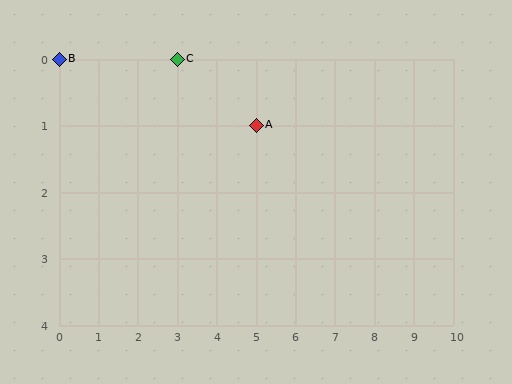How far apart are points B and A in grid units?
Points B and A are 5 columns and 1 row apart (about 5.1 grid units diagonally).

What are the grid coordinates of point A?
Point A is at grid coordinates (5, 1).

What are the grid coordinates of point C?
Point C is at grid coordinates (3, 0).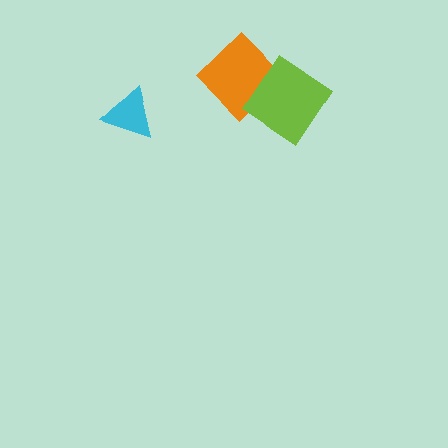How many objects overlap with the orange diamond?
1 object overlaps with the orange diamond.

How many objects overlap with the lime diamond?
1 object overlaps with the lime diamond.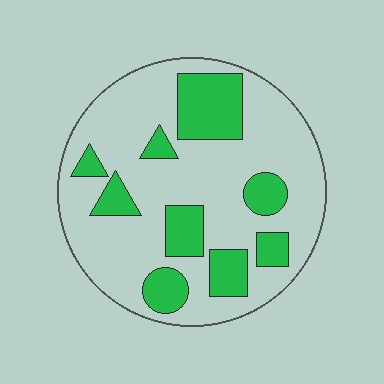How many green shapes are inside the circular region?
9.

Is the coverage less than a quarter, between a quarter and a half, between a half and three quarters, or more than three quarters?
Between a quarter and a half.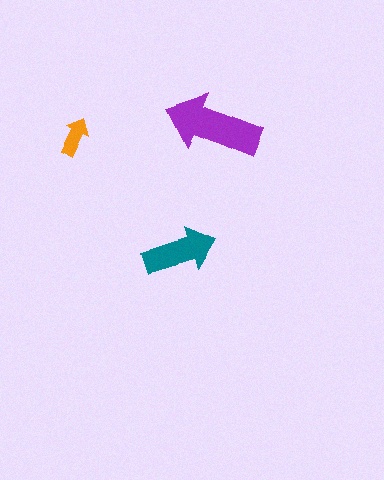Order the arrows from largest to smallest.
the purple one, the teal one, the orange one.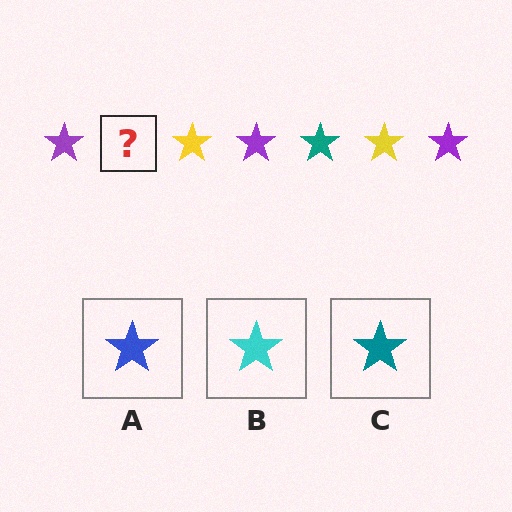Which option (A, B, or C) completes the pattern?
C.